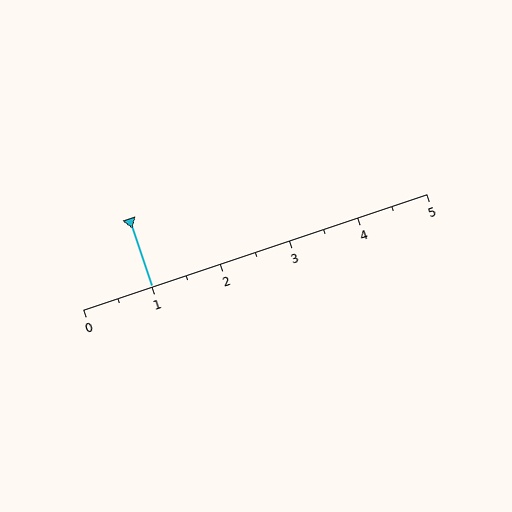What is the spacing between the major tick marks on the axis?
The major ticks are spaced 1 apart.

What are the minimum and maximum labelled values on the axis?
The axis runs from 0 to 5.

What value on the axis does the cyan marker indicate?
The marker indicates approximately 1.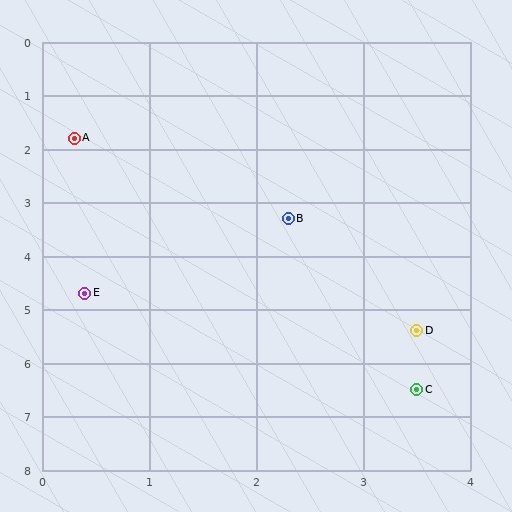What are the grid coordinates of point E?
Point E is at approximately (0.4, 4.7).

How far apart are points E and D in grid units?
Points E and D are about 3.2 grid units apart.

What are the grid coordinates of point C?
Point C is at approximately (3.5, 6.5).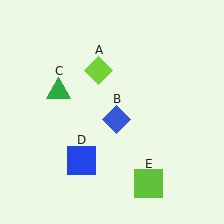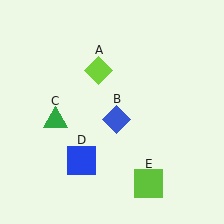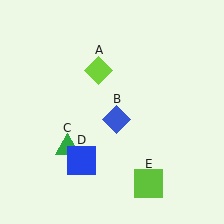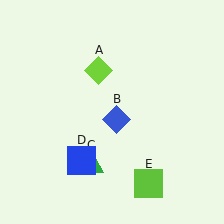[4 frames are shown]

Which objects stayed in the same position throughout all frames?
Lime diamond (object A) and blue diamond (object B) and blue square (object D) and lime square (object E) remained stationary.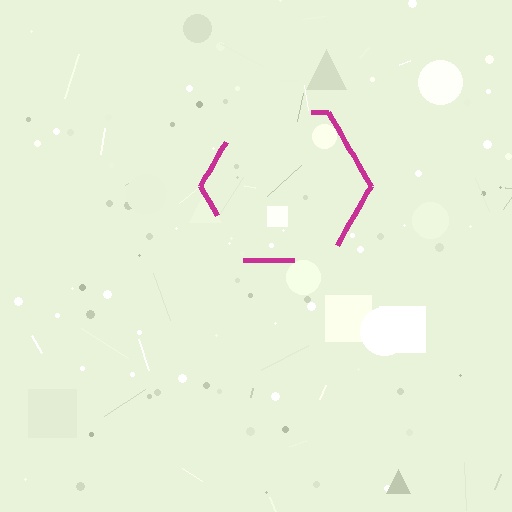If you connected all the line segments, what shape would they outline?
They would outline a hexagon.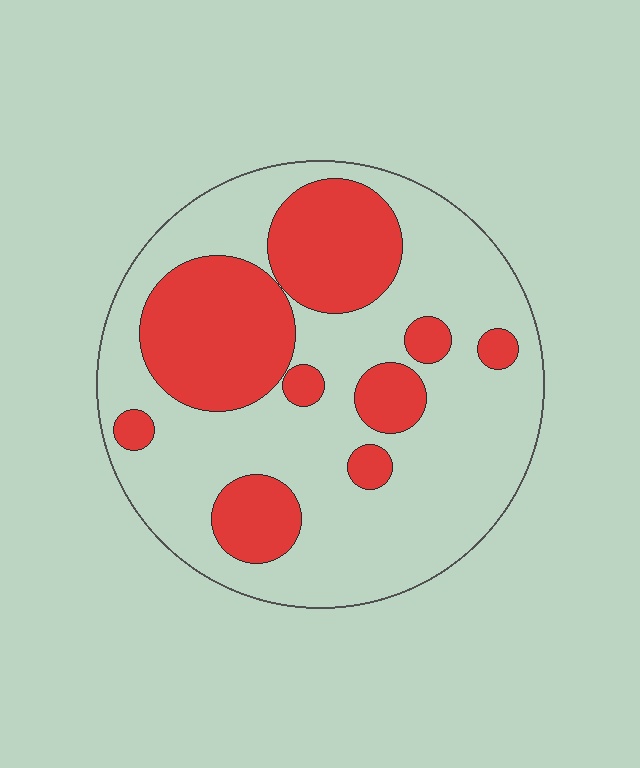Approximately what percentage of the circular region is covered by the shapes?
Approximately 35%.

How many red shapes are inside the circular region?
9.